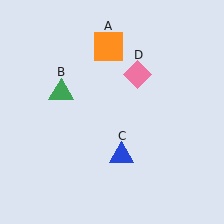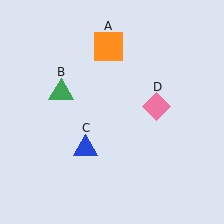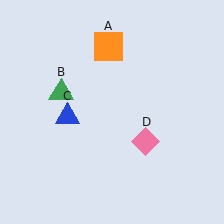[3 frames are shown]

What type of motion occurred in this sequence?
The blue triangle (object C), pink diamond (object D) rotated clockwise around the center of the scene.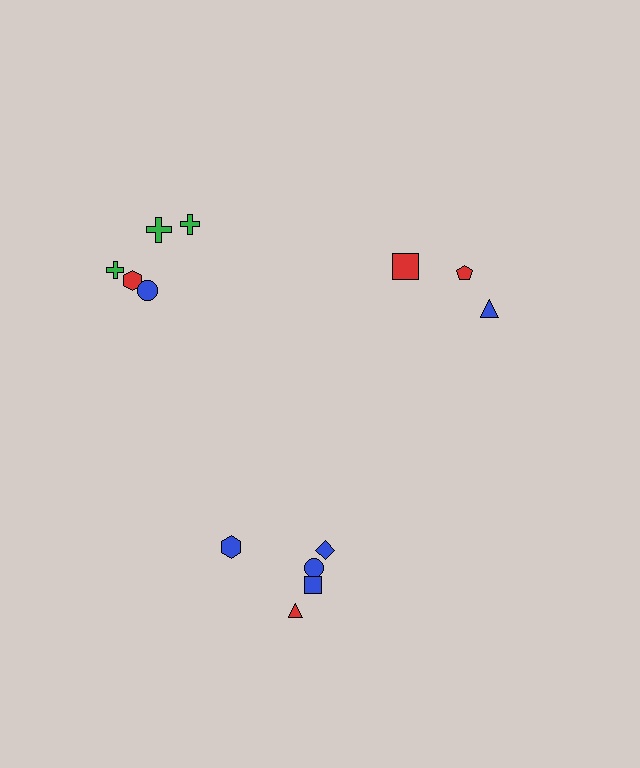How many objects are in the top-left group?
There are 5 objects.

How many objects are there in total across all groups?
There are 13 objects.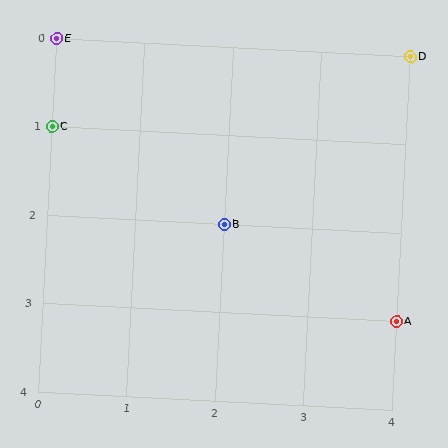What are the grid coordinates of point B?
Point B is at grid coordinates (2, 2).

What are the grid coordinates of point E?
Point E is at grid coordinates (0, 0).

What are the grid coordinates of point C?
Point C is at grid coordinates (0, 1).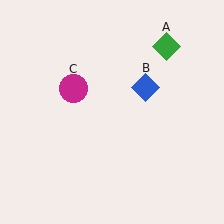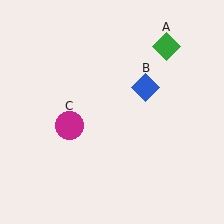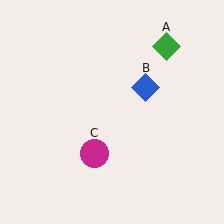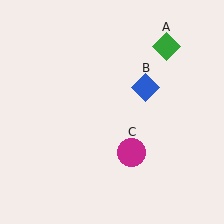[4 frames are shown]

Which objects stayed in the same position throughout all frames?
Green diamond (object A) and blue diamond (object B) remained stationary.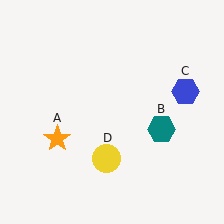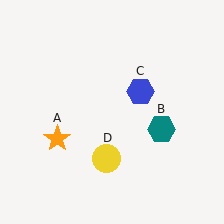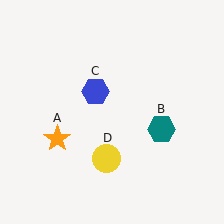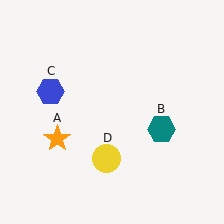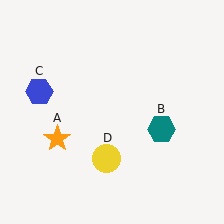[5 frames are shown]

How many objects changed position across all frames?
1 object changed position: blue hexagon (object C).